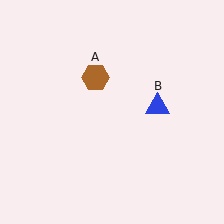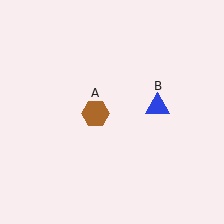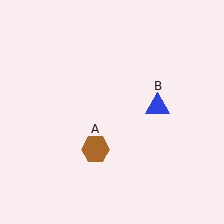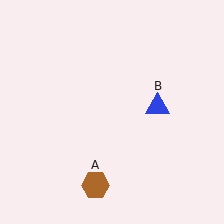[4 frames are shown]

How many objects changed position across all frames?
1 object changed position: brown hexagon (object A).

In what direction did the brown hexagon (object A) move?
The brown hexagon (object A) moved down.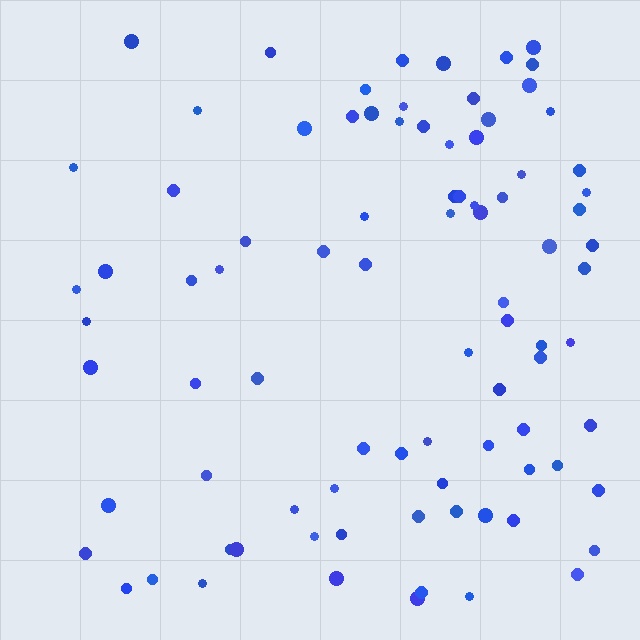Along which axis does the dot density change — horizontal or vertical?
Horizontal.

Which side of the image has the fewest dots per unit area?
The left.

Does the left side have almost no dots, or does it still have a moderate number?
Still a moderate number, just noticeably fewer than the right.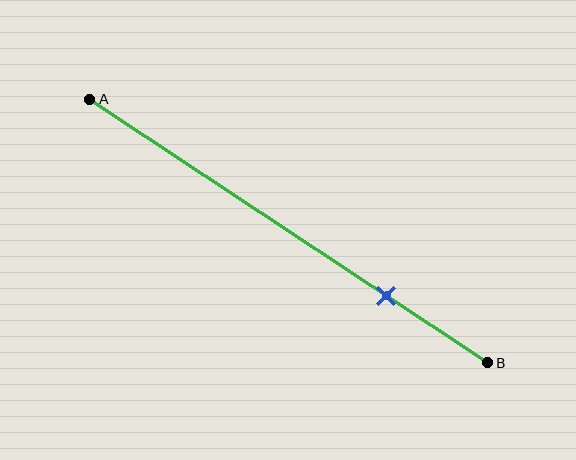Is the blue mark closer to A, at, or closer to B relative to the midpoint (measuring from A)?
The blue mark is closer to point B than the midpoint of segment AB.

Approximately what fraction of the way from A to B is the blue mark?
The blue mark is approximately 75% of the way from A to B.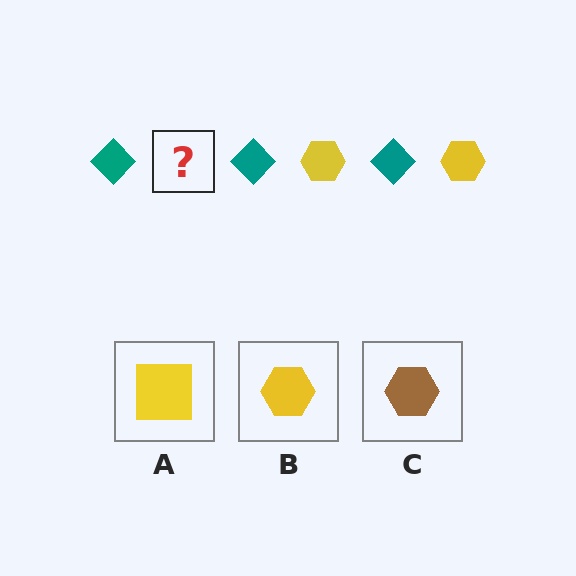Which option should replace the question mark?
Option B.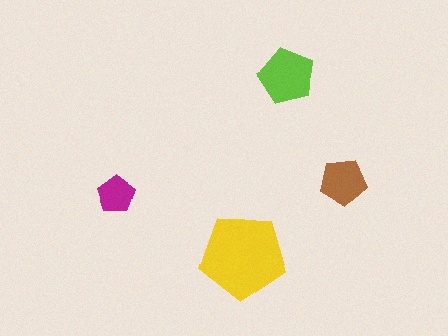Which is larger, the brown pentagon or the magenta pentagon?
The brown one.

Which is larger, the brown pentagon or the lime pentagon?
The lime one.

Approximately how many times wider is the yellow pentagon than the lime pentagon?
About 1.5 times wider.